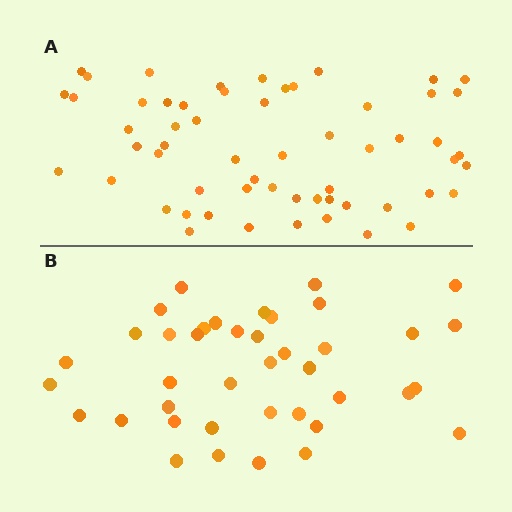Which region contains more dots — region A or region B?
Region A (the top region) has more dots.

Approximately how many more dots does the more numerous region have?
Region A has approximately 20 more dots than region B.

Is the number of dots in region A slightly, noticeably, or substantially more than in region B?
Region A has substantially more. The ratio is roughly 1.4 to 1.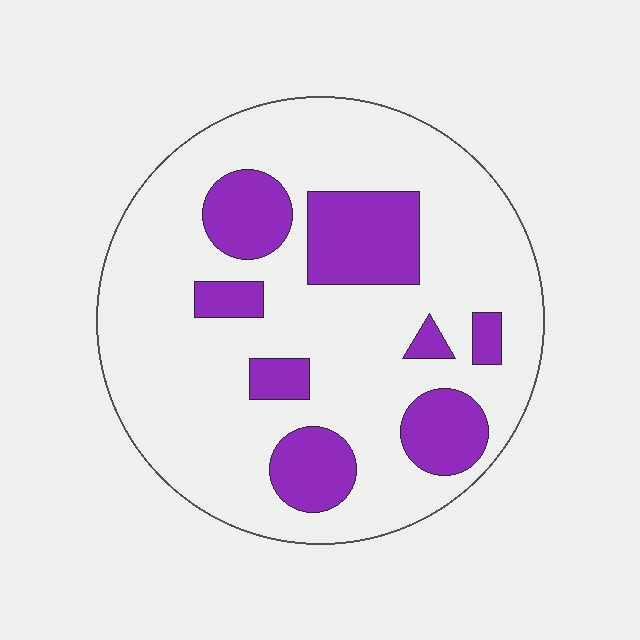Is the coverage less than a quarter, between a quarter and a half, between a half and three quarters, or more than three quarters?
Less than a quarter.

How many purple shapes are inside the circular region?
8.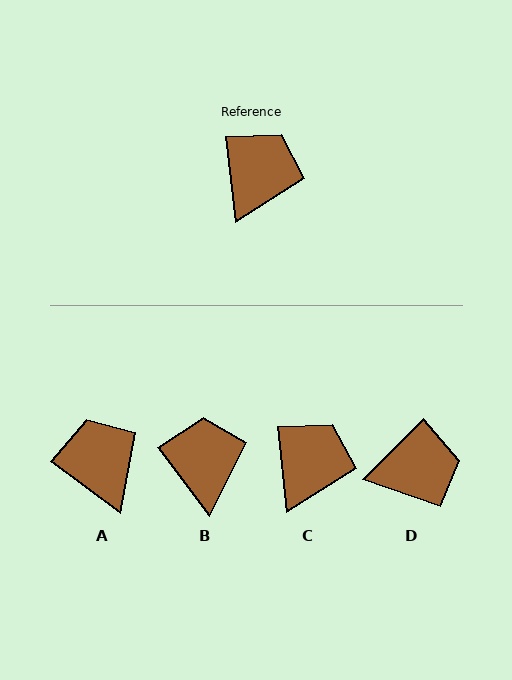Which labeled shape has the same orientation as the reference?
C.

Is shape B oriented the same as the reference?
No, it is off by about 31 degrees.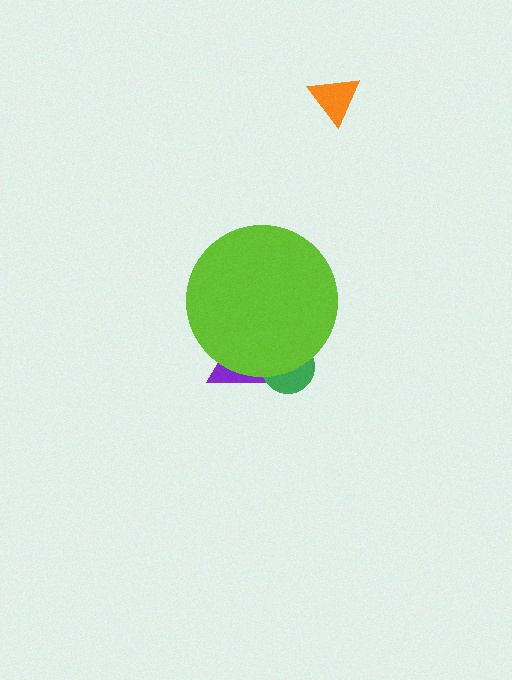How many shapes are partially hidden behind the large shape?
2 shapes are partially hidden.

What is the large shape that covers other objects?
A lime circle.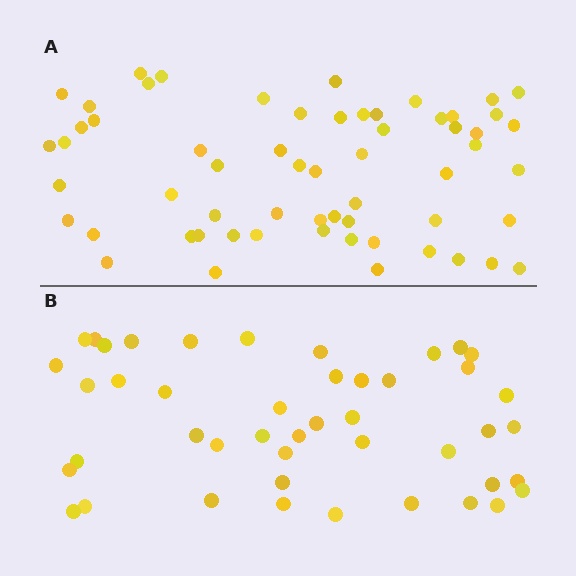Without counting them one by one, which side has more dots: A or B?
Region A (the top region) has more dots.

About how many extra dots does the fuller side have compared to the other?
Region A has approximately 15 more dots than region B.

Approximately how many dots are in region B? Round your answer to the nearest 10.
About 40 dots. (The exact count is 45, which rounds to 40.)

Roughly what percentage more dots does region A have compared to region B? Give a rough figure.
About 35% more.